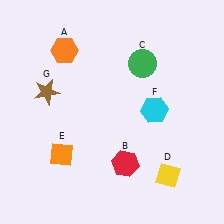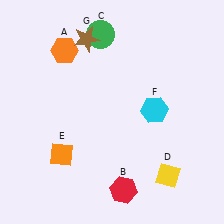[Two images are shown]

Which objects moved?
The objects that moved are: the red hexagon (B), the green circle (C), the brown star (G).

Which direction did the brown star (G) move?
The brown star (G) moved up.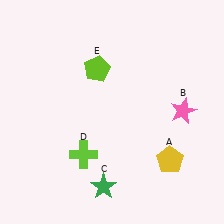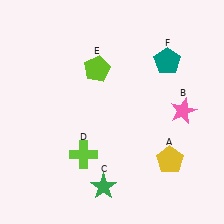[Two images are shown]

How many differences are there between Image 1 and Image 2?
There is 1 difference between the two images.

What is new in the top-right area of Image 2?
A teal pentagon (F) was added in the top-right area of Image 2.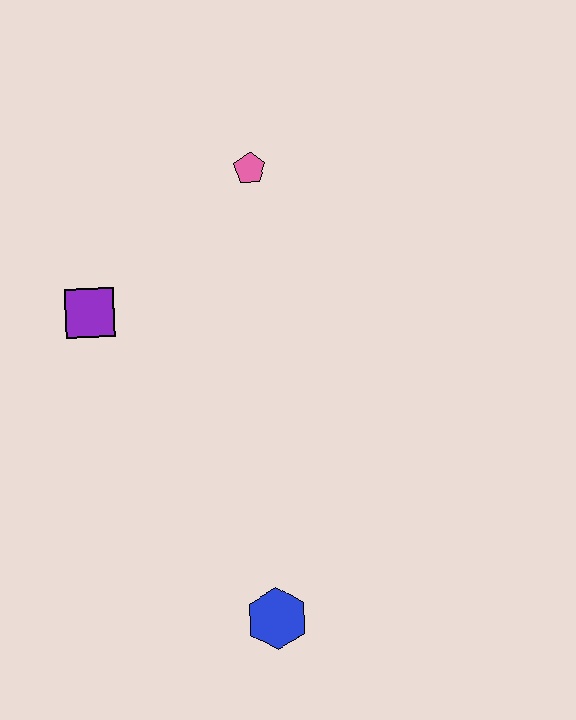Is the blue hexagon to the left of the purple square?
No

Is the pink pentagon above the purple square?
Yes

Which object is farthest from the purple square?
The blue hexagon is farthest from the purple square.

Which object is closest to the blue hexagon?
The purple square is closest to the blue hexagon.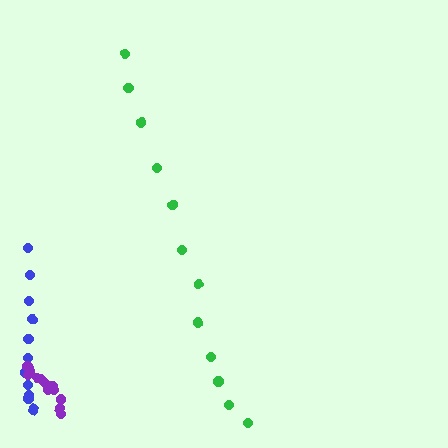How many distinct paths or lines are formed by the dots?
There are 3 distinct paths.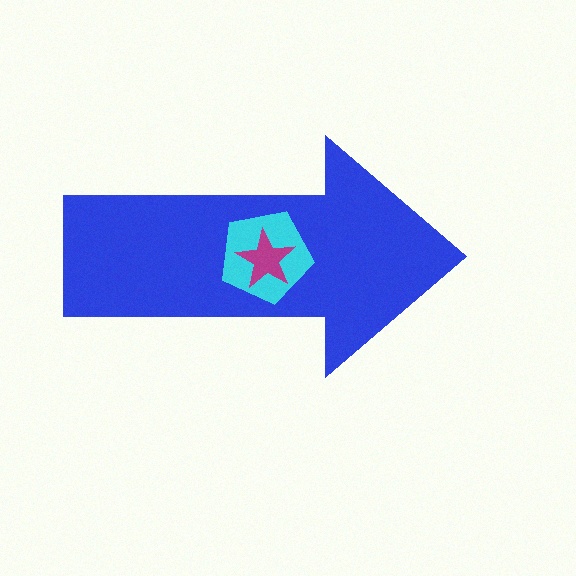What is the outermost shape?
The blue arrow.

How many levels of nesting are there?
3.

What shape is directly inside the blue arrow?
The cyan pentagon.